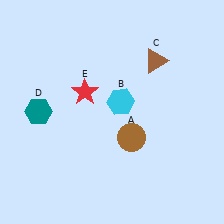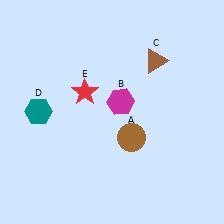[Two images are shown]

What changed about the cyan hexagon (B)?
In Image 1, B is cyan. In Image 2, it changed to magenta.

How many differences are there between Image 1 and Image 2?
There is 1 difference between the two images.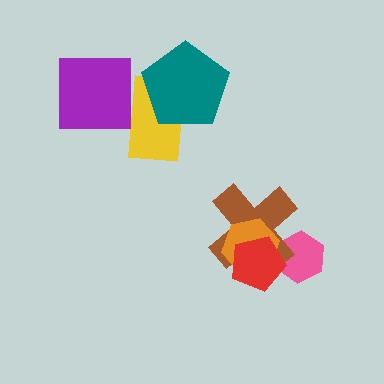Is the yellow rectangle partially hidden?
Yes, it is partially covered by another shape.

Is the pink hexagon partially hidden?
Yes, it is partially covered by another shape.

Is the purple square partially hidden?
No, no other shape covers it.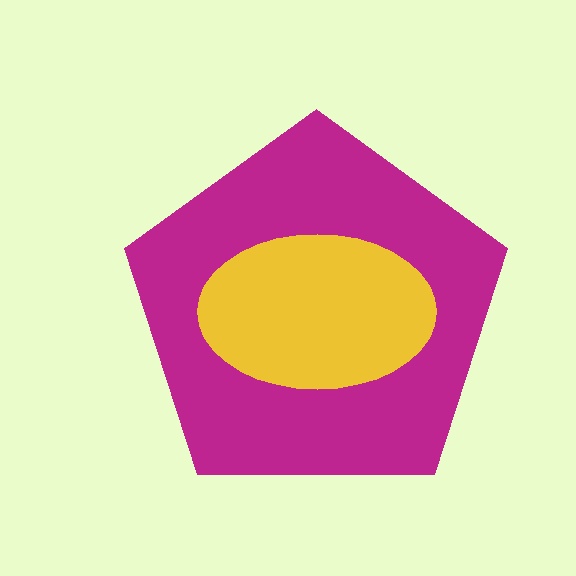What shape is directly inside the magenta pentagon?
The yellow ellipse.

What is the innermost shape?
The yellow ellipse.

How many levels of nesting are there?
2.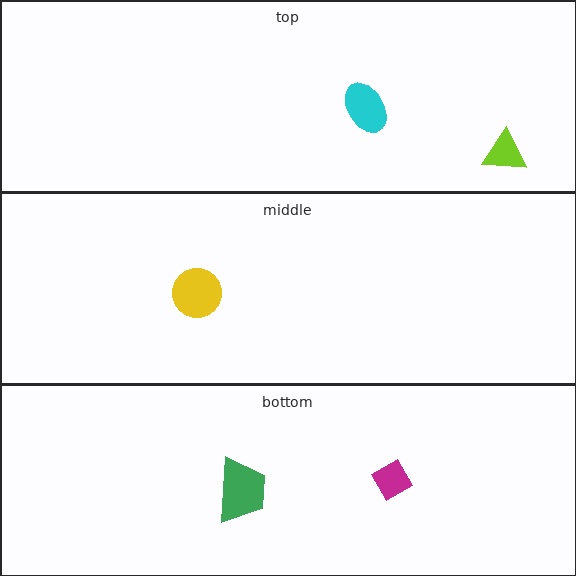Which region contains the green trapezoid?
The bottom region.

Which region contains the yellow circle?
The middle region.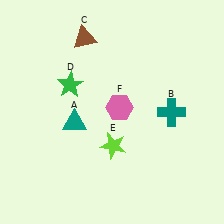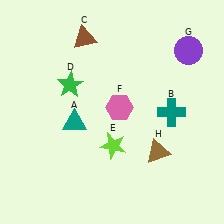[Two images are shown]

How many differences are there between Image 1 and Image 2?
There are 2 differences between the two images.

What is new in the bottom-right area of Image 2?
A brown triangle (H) was added in the bottom-right area of Image 2.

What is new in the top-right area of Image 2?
A purple circle (G) was added in the top-right area of Image 2.